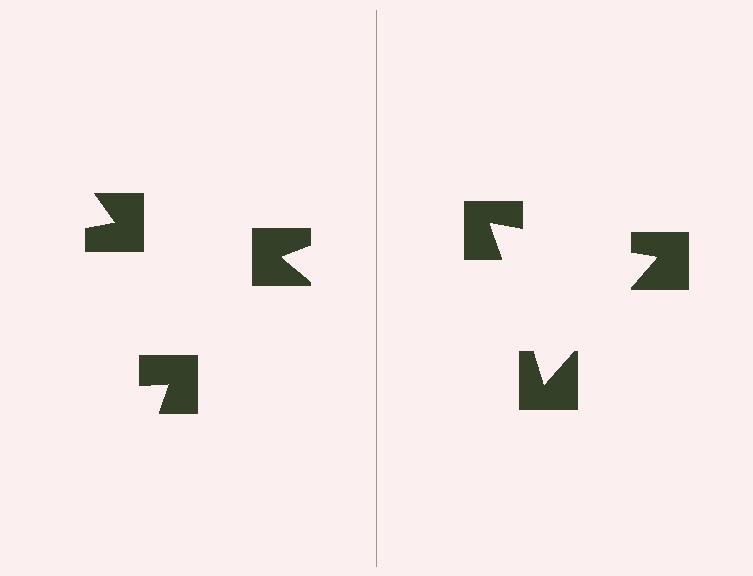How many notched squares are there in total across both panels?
6 — 3 on each side.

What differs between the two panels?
The notched squares are positioned identically on both sides; only the wedge orientations differ. On the right they align to a triangle; on the left they are misaligned.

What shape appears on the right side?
An illusory triangle.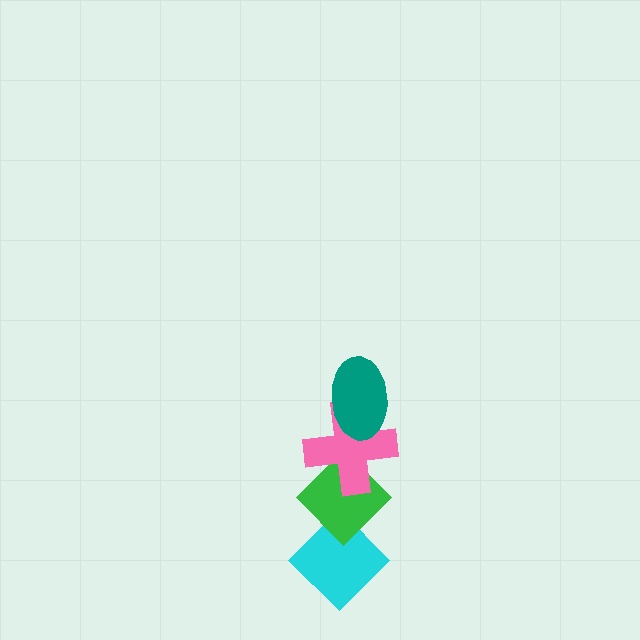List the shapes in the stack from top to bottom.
From top to bottom: the teal ellipse, the pink cross, the green diamond, the cyan diamond.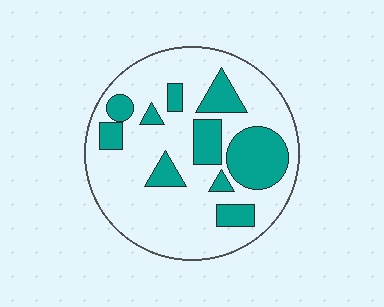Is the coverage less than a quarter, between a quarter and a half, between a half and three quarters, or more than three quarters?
Between a quarter and a half.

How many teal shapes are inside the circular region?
10.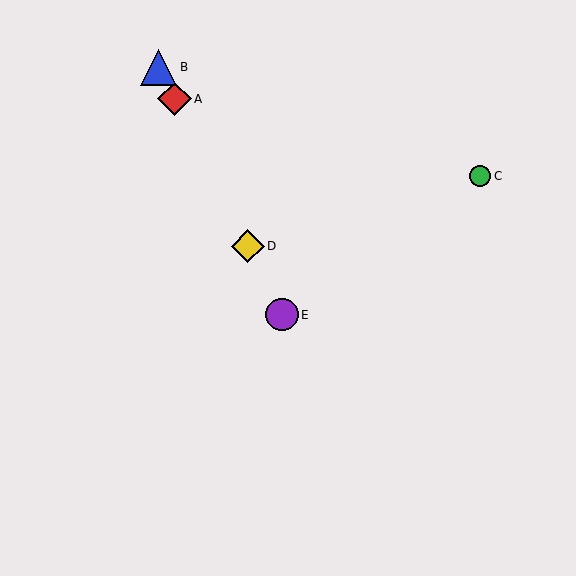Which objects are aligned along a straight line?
Objects A, B, D, E are aligned along a straight line.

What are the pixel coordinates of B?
Object B is at (159, 67).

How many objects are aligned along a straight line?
4 objects (A, B, D, E) are aligned along a straight line.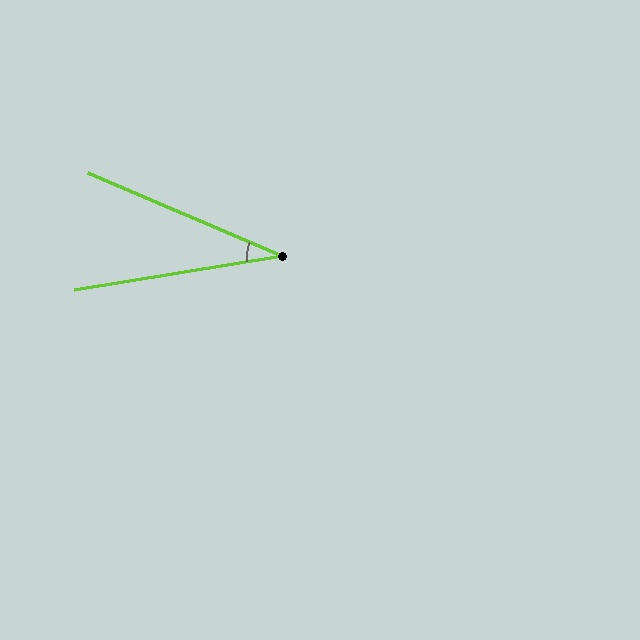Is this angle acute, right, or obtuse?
It is acute.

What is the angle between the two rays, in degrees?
Approximately 32 degrees.